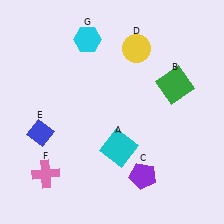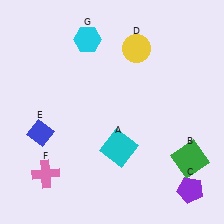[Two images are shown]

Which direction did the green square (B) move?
The green square (B) moved down.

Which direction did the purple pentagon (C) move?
The purple pentagon (C) moved right.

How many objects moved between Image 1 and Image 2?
2 objects moved between the two images.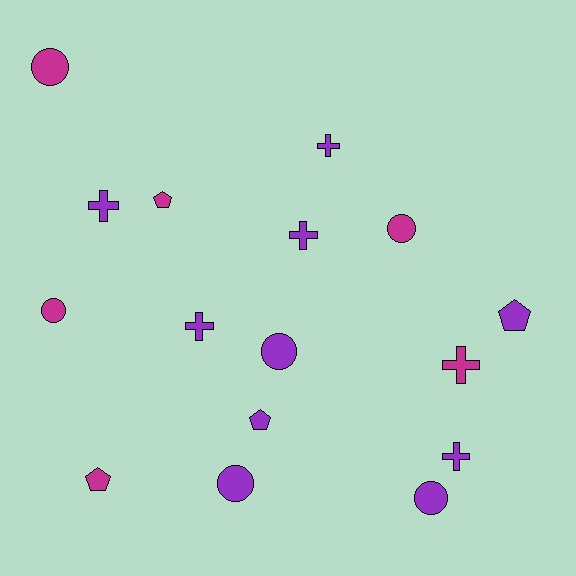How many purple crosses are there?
There are 5 purple crosses.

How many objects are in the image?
There are 16 objects.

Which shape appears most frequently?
Cross, with 6 objects.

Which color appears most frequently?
Purple, with 10 objects.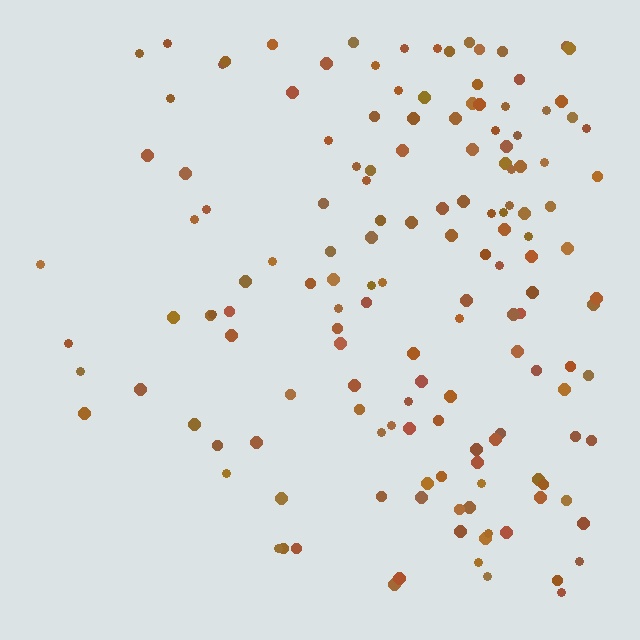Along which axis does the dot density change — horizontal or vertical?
Horizontal.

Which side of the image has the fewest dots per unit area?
The left.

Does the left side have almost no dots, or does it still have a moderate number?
Still a moderate number, just noticeably fewer than the right.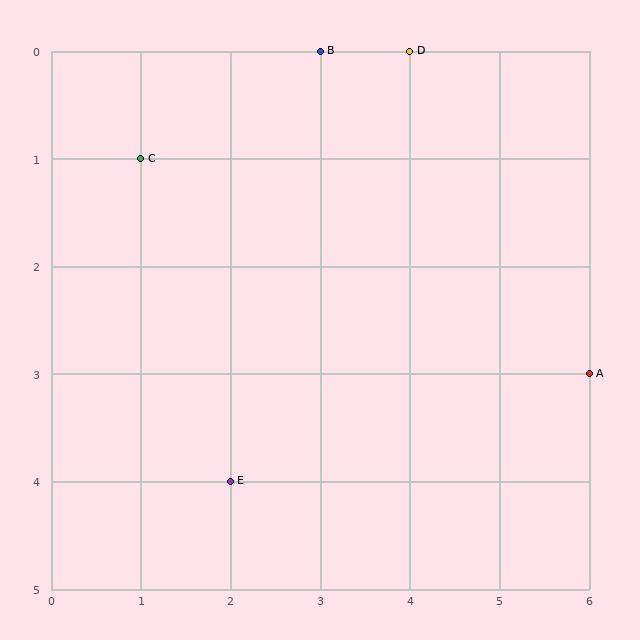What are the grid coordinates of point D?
Point D is at grid coordinates (4, 0).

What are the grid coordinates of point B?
Point B is at grid coordinates (3, 0).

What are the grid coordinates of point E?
Point E is at grid coordinates (2, 4).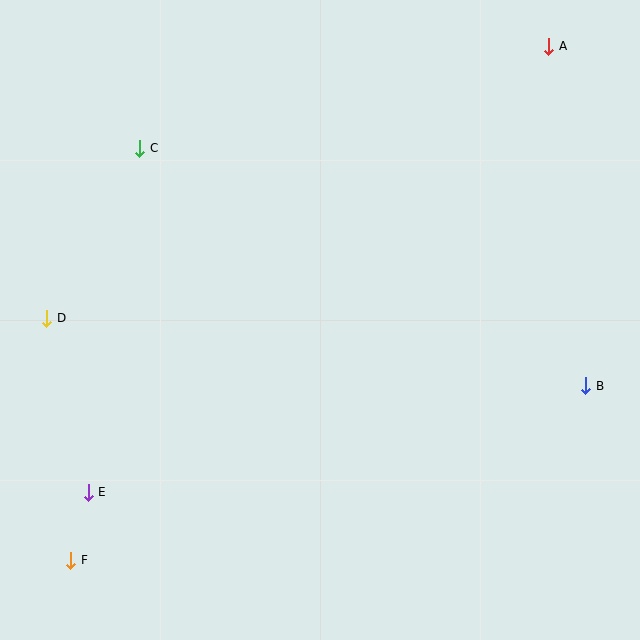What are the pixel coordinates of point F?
Point F is at (71, 560).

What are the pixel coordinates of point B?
Point B is at (586, 386).